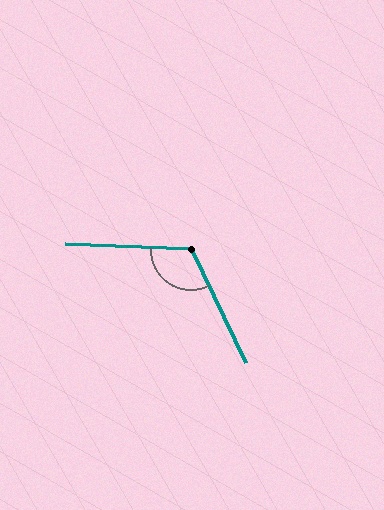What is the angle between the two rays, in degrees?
Approximately 118 degrees.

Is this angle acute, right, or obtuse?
It is obtuse.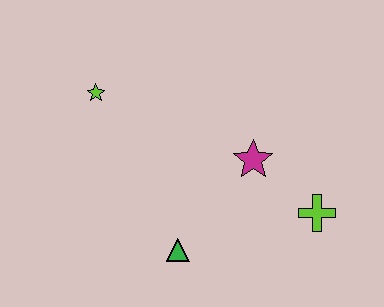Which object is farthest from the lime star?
The lime cross is farthest from the lime star.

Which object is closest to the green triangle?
The magenta star is closest to the green triangle.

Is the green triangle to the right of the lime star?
Yes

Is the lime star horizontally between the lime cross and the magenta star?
No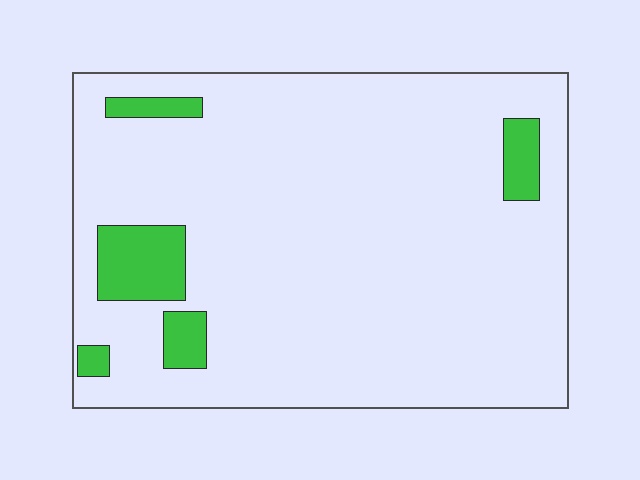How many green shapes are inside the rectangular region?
5.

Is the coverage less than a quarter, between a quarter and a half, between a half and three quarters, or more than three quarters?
Less than a quarter.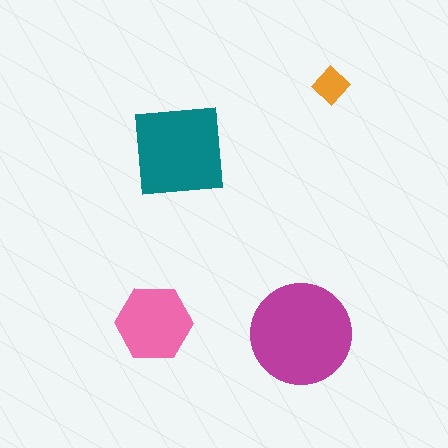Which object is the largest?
The magenta circle.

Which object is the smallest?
The orange diamond.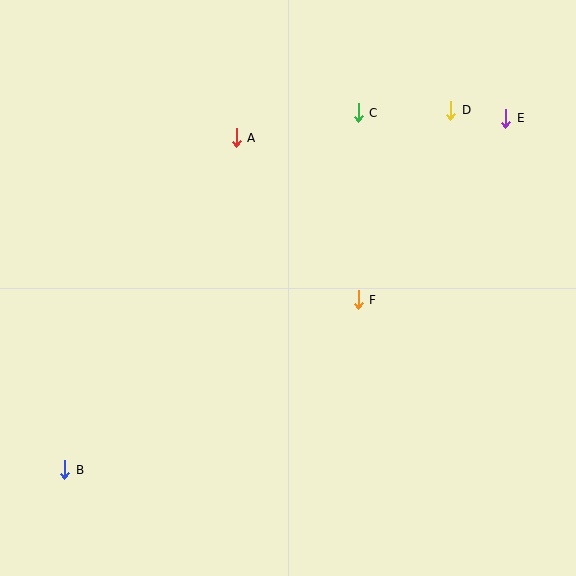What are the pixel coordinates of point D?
Point D is at (451, 110).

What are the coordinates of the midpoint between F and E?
The midpoint between F and E is at (432, 209).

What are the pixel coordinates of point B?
Point B is at (65, 470).